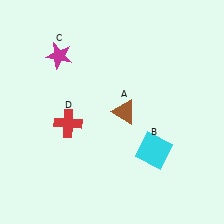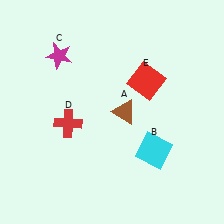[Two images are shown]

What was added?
A red square (E) was added in Image 2.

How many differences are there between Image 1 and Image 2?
There is 1 difference between the two images.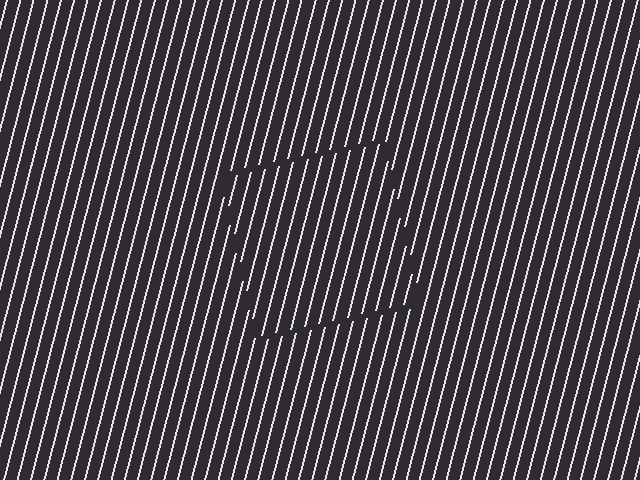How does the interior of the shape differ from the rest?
The interior of the shape contains the same grating, shifted by half a period — the contour is defined by the phase discontinuity where line-ends from the inner and outer gratings abut.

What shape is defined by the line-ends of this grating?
An illusory square. The interior of the shape contains the same grating, shifted by half a period — the contour is defined by the phase discontinuity where line-ends from the inner and outer gratings abut.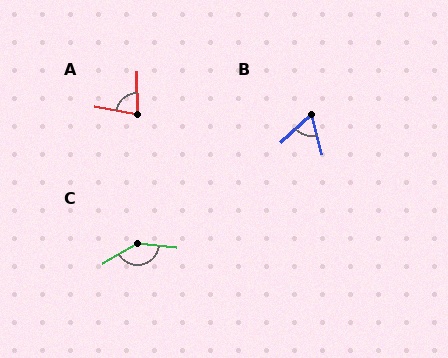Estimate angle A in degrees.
Approximately 79 degrees.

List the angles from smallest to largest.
B (62°), A (79°), C (144°).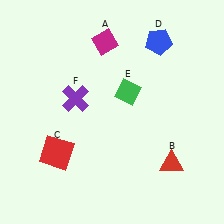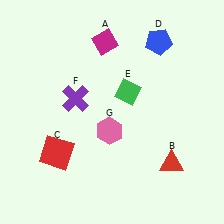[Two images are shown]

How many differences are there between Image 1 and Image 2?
There is 1 difference between the two images.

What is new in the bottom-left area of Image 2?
A pink hexagon (G) was added in the bottom-left area of Image 2.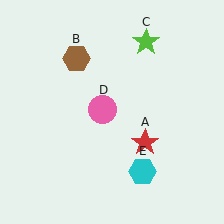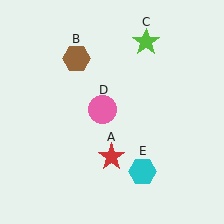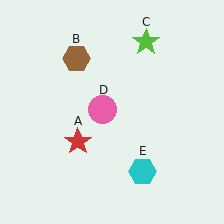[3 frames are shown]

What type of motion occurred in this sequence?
The red star (object A) rotated clockwise around the center of the scene.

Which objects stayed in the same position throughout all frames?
Brown hexagon (object B) and lime star (object C) and pink circle (object D) and cyan hexagon (object E) remained stationary.